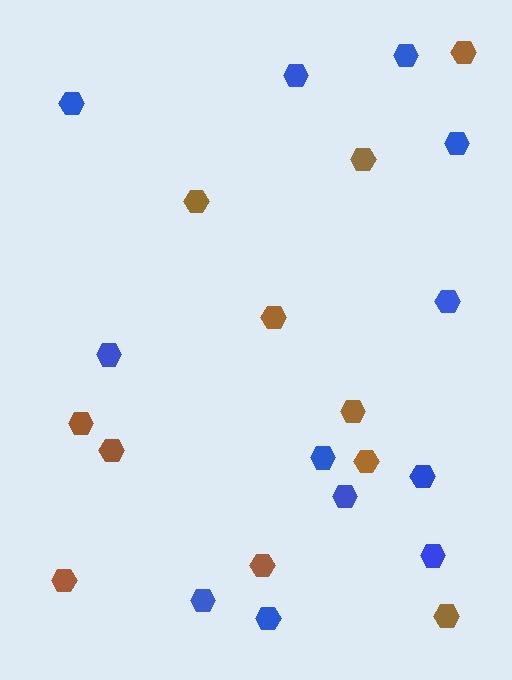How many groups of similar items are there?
There are 2 groups: one group of blue hexagons (12) and one group of brown hexagons (11).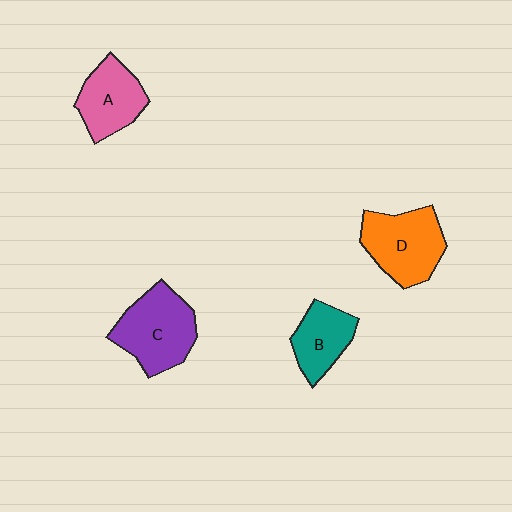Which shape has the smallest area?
Shape B (teal).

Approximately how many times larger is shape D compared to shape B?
Approximately 1.5 times.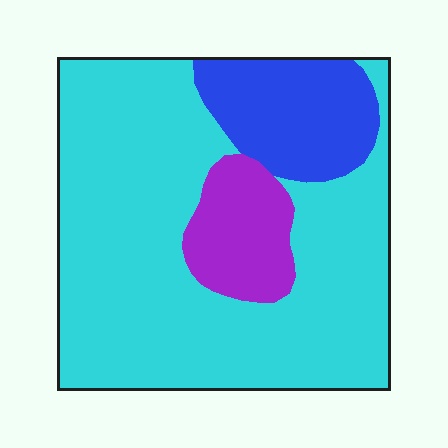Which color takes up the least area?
Purple, at roughly 10%.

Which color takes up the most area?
Cyan, at roughly 70%.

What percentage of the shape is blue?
Blue takes up less than a sixth of the shape.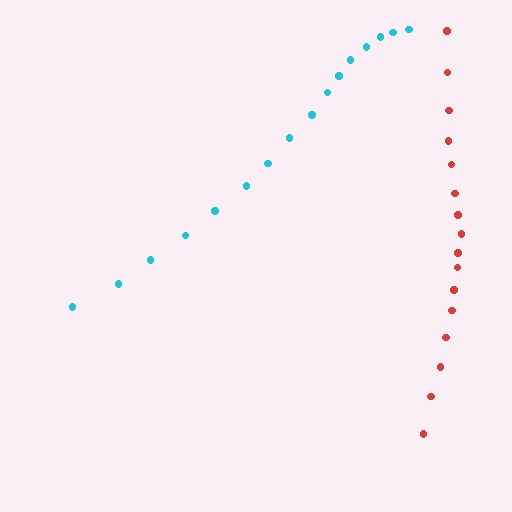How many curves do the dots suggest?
There are 2 distinct paths.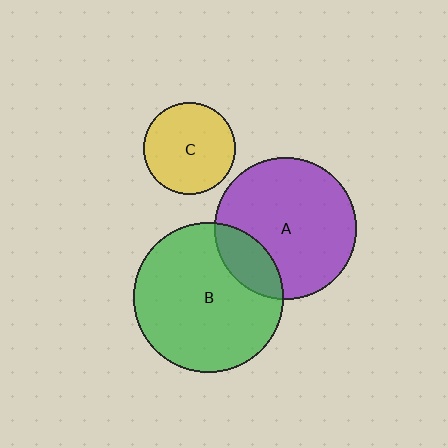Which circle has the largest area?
Circle B (green).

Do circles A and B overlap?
Yes.